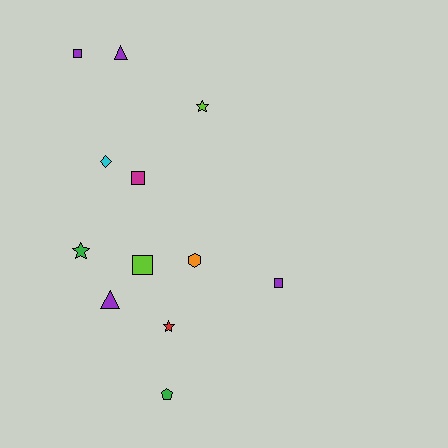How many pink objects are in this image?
There are no pink objects.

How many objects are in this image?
There are 12 objects.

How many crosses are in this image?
There are no crosses.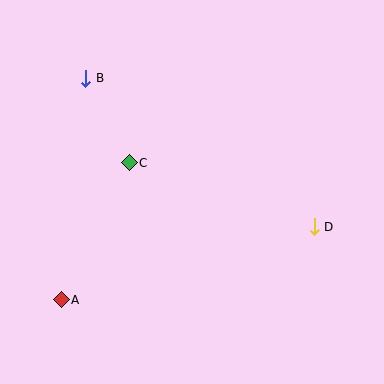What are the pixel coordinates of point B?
Point B is at (86, 78).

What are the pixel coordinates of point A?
Point A is at (61, 300).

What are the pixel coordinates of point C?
Point C is at (129, 163).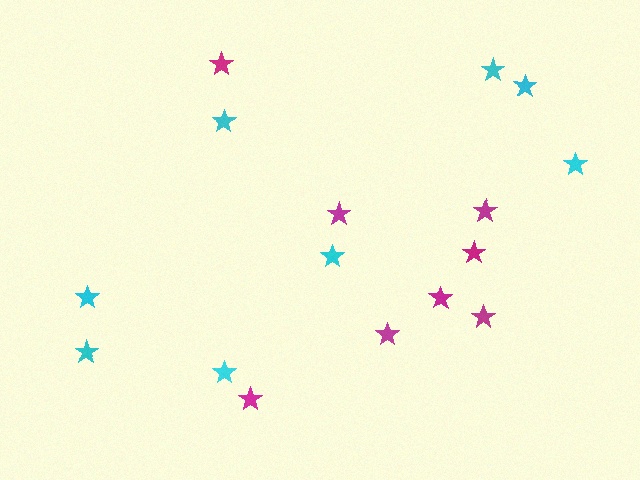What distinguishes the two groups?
There are 2 groups: one group of cyan stars (8) and one group of magenta stars (8).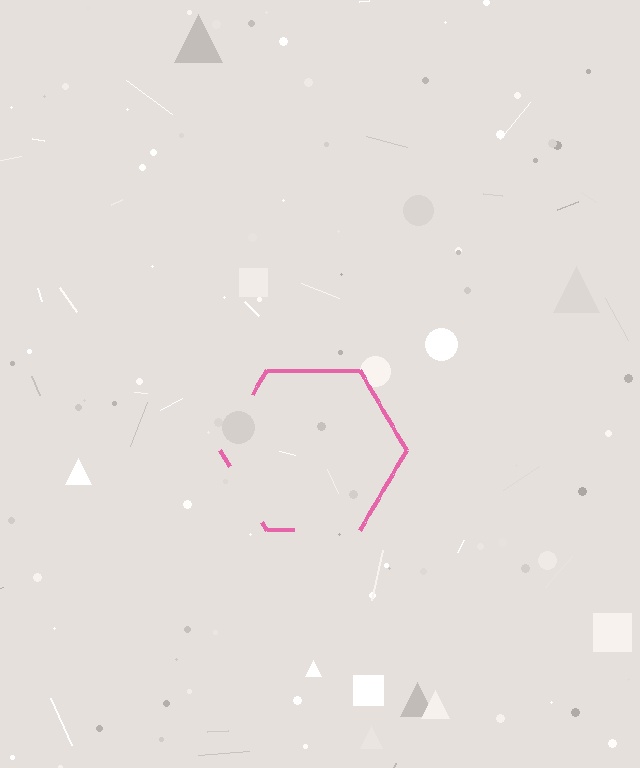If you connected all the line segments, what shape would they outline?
They would outline a hexagon.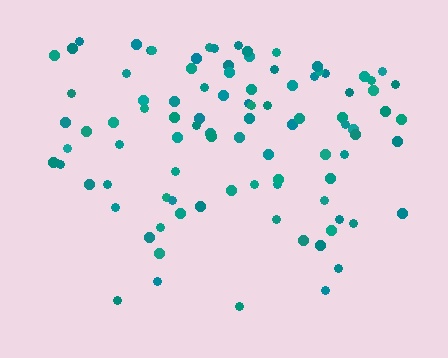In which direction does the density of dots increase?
From bottom to top, with the top side densest.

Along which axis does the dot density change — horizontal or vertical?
Vertical.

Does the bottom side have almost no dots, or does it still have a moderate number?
Still a moderate number, just noticeably fewer than the top.